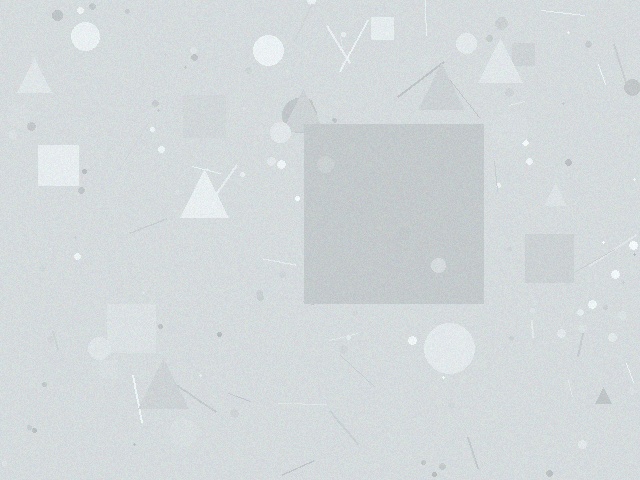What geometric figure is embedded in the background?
A square is embedded in the background.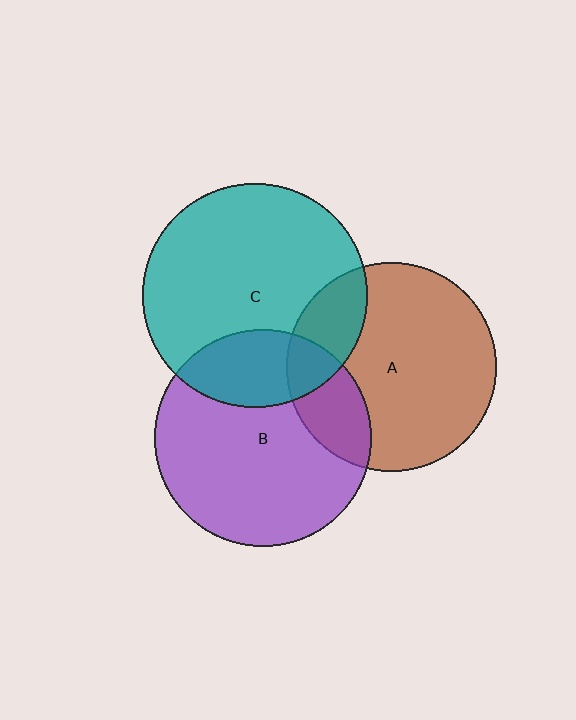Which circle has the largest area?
Circle C (teal).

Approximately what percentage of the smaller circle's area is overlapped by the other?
Approximately 20%.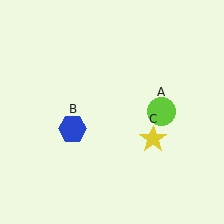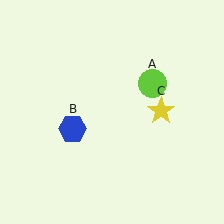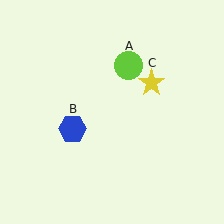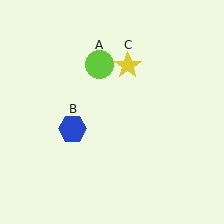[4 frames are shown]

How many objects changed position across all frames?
2 objects changed position: lime circle (object A), yellow star (object C).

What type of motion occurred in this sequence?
The lime circle (object A), yellow star (object C) rotated counterclockwise around the center of the scene.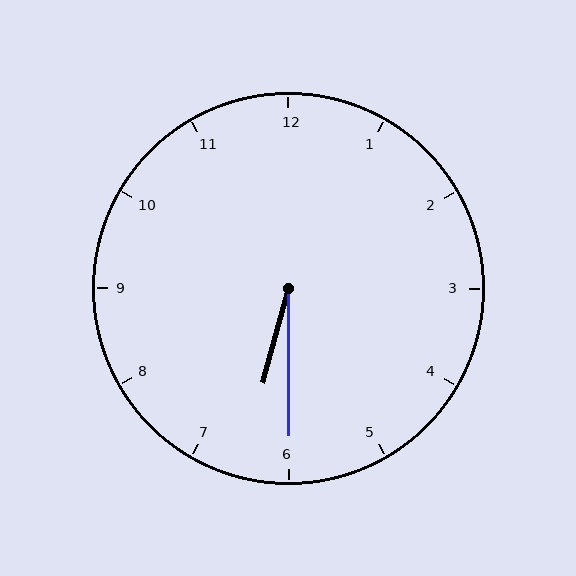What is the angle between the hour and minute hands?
Approximately 15 degrees.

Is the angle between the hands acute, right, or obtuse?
It is acute.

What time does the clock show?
6:30.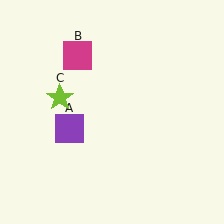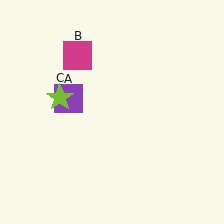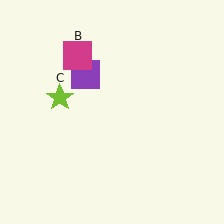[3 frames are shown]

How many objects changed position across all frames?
1 object changed position: purple square (object A).